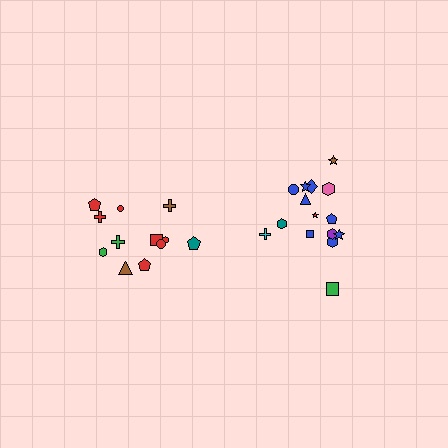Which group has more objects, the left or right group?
The right group.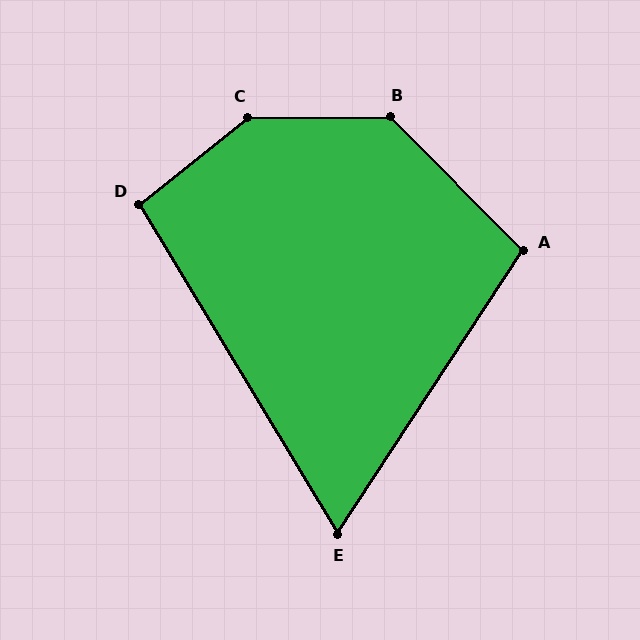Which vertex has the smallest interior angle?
E, at approximately 64 degrees.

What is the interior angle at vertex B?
Approximately 135 degrees (obtuse).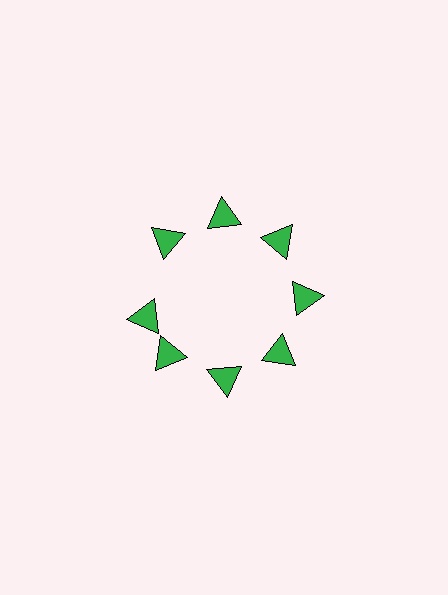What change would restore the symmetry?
The symmetry would be restored by rotating it back into even spacing with its neighbors so that all 8 triangles sit at equal angles and equal distance from the center.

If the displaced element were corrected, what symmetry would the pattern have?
It would have 8-fold rotational symmetry — the pattern would map onto itself every 45 degrees.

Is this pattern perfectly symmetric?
No. The 8 green triangles are arranged in a ring, but one element near the 9 o'clock position is rotated out of alignment along the ring, breaking the 8-fold rotational symmetry.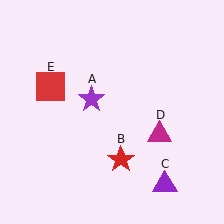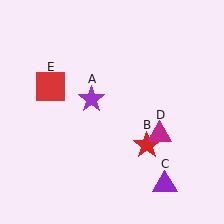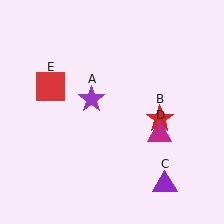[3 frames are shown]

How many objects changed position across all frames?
1 object changed position: red star (object B).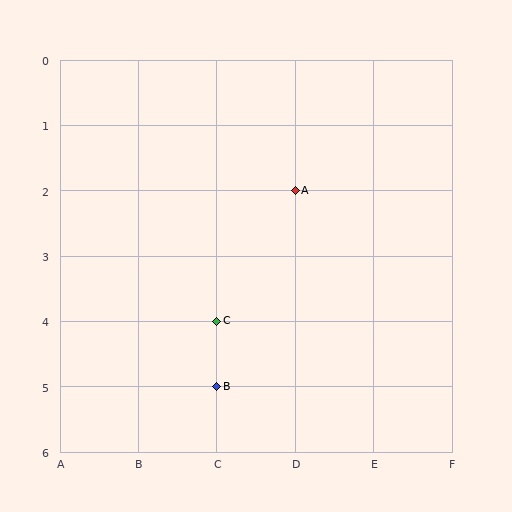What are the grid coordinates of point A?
Point A is at grid coordinates (D, 2).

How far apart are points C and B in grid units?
Points C and B are 1 row apart.